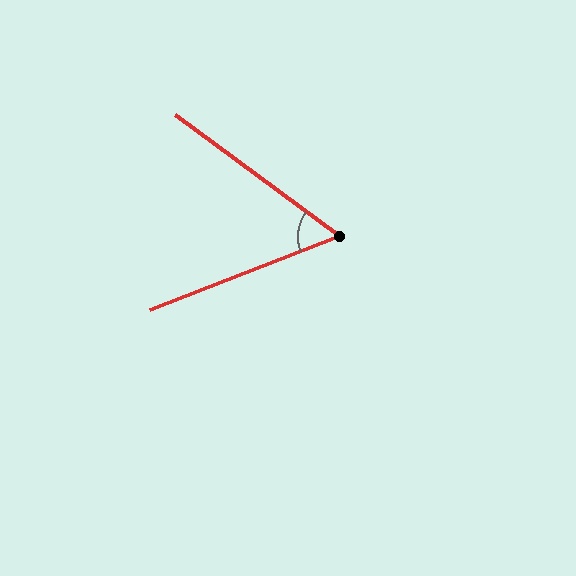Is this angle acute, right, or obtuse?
It is acute.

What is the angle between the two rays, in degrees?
Approximately 58 degrees.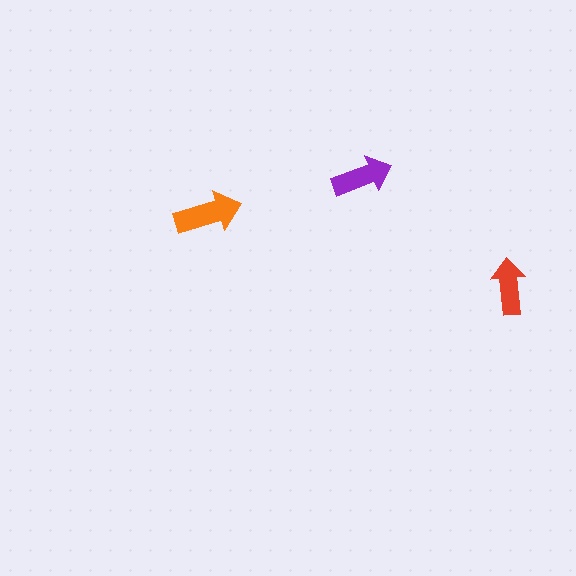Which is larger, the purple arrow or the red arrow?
The purple one.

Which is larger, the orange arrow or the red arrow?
The orange one.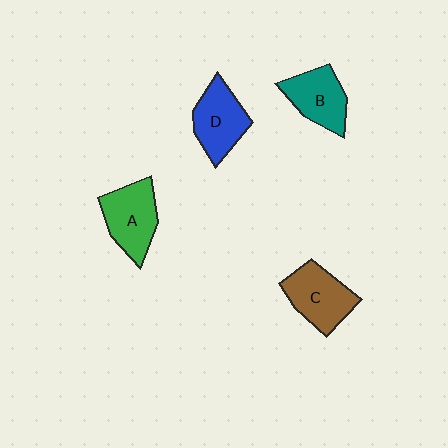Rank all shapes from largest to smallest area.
From largest to smallest: C (brown), A (green), D (blue), B (teal).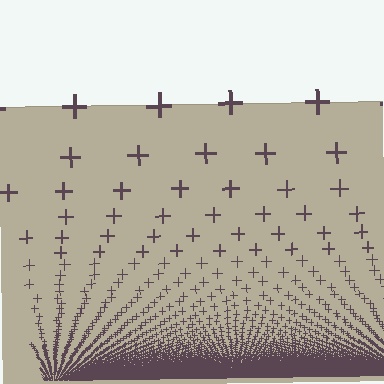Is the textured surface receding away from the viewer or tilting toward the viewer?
The surface appears to tilt toward the viewer. Texture elements get larger and sparser toward the top.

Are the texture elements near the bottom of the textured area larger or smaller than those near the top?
Smaller. The gradient is inverted — elements near the bottom are smaller and denser.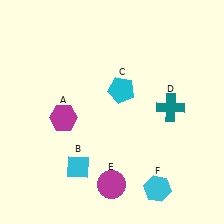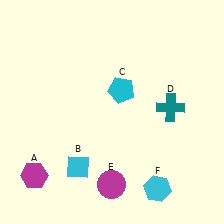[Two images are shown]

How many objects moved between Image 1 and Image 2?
1 object moved between the two images.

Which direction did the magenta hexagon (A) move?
The magenta hexagon (A) moved down.